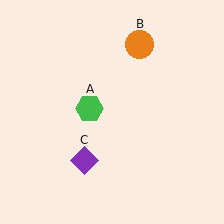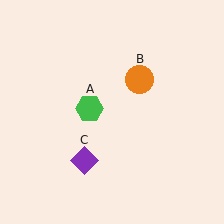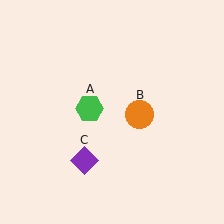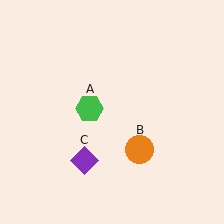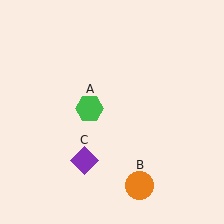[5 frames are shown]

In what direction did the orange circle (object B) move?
The orange circle (object B) moved down.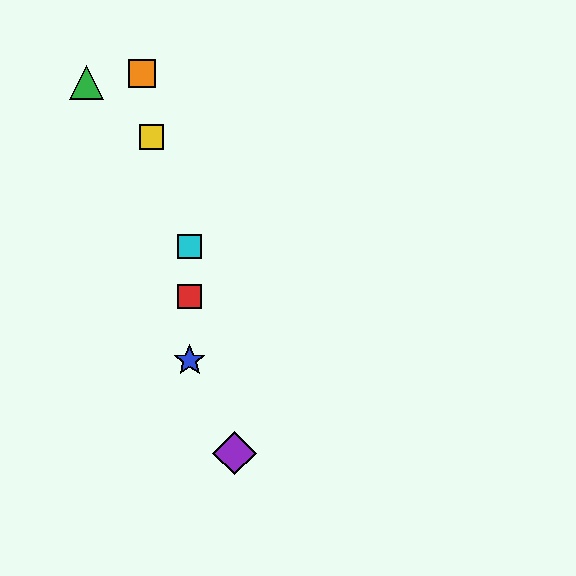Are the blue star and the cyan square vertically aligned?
Yes, both are at x≈190.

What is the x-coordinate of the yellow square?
The yellow square is at x≈152.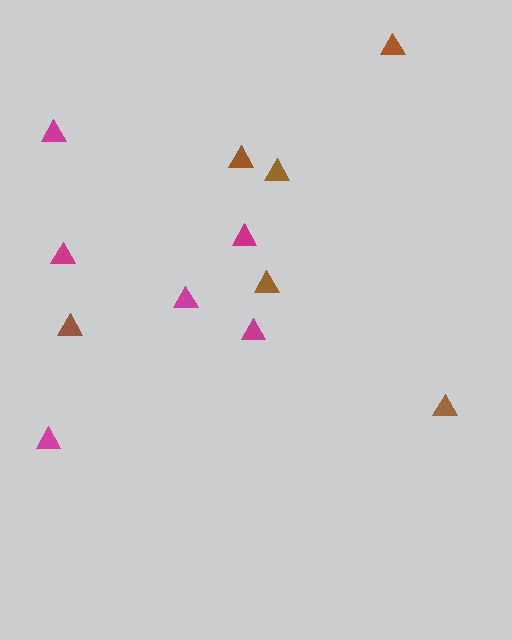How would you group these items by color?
There are 2 groups: one group of brown triangles (6) and one group of magenta triangles (6).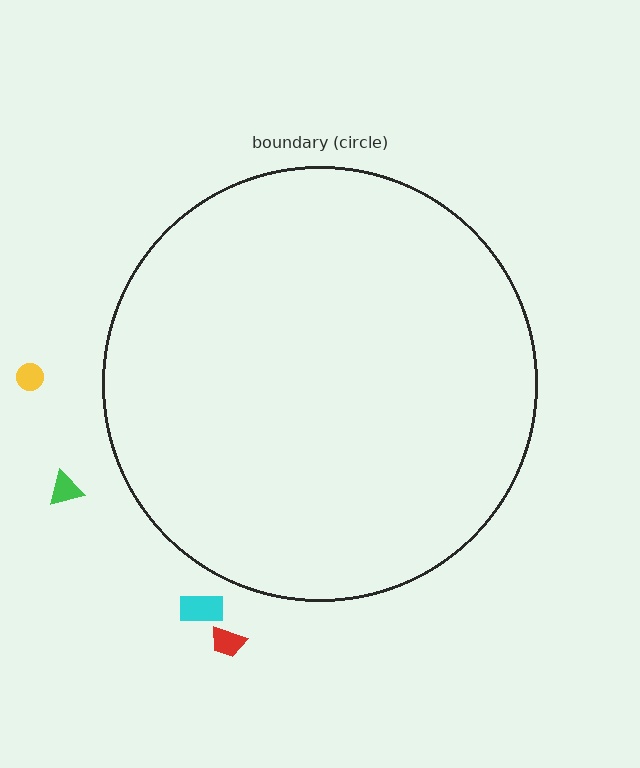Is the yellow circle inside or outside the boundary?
Outside.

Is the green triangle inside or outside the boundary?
Outside.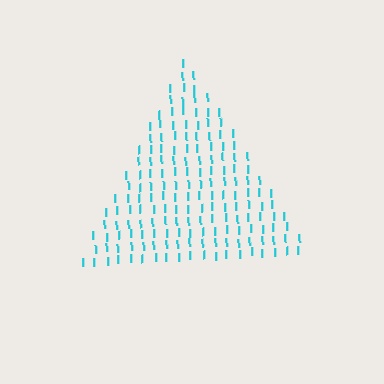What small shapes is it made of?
It is made of small letter I's.